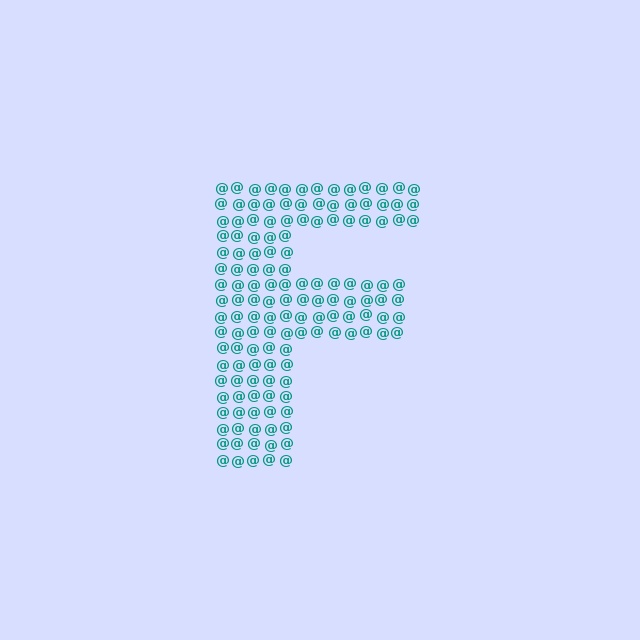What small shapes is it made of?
It is made of small at signs.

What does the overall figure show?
The overall figure shows the letter F.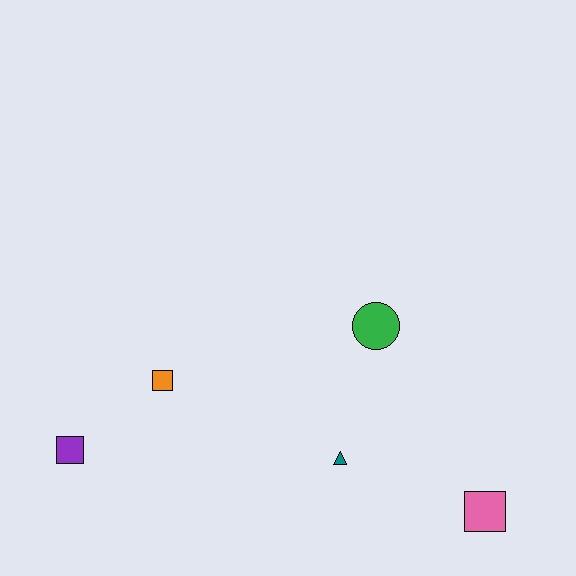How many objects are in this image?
There are 5 objects.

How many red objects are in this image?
There are no red objects.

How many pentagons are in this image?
There are no pentagons.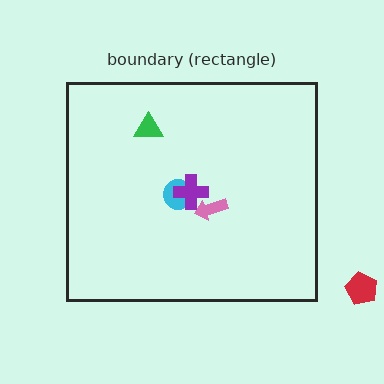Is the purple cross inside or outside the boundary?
Inside.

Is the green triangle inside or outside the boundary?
Inside.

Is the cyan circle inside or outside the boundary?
Inside.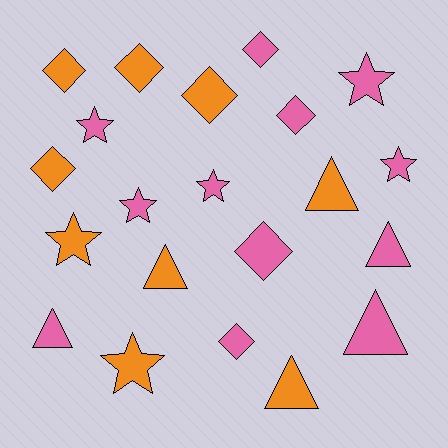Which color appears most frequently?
Pink, with 12 objects.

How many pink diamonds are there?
There are 4 pink diamonds.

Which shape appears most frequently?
Diamond, with 8 objects.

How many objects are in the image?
There are 21 objects.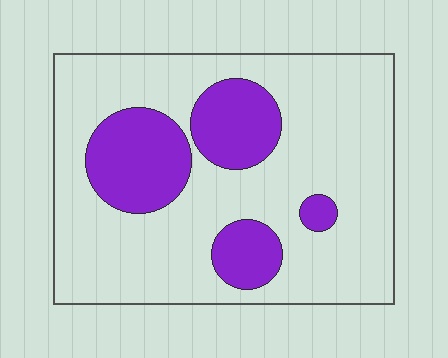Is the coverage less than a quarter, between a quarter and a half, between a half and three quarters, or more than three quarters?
Less than a quarter.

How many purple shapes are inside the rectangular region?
4.